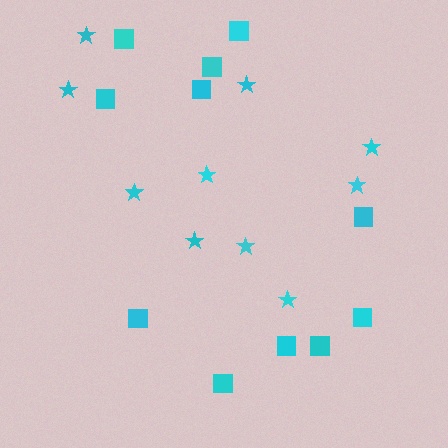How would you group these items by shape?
There are 2 groups: one group of stars (10) and one group of squares (11).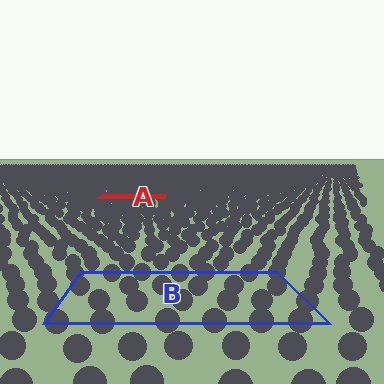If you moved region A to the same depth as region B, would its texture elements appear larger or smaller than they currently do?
They would appear larger. At a closer depth, the same texture elements are projected at a bigger on-screen size.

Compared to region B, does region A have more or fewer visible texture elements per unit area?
Region A has more texture elements per unit area — they are packed more densely because it is farther away.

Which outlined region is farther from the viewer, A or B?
Region A is farther from the viewer — the texture elements inside it appear smaller and more densely packed.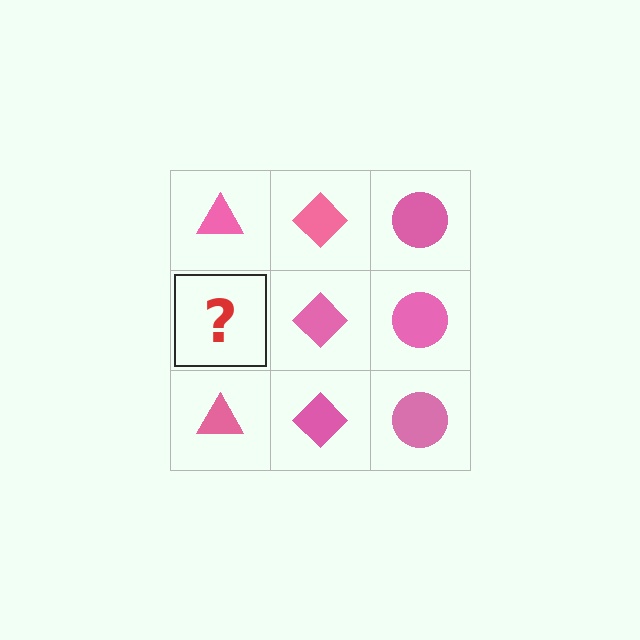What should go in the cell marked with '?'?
The missing cell should contain a pink triangle.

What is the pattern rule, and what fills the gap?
The rule is that each column has a consistent shape. The gap should be filled with a pink triangle.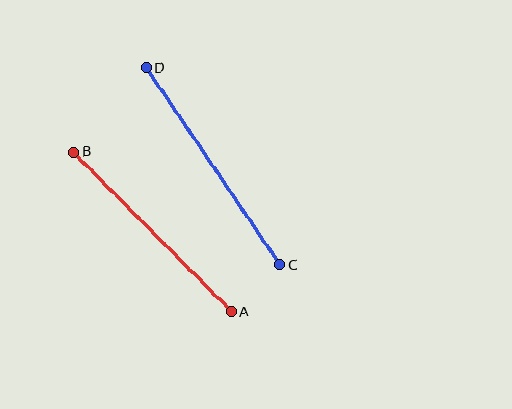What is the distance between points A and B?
The distance is approximately 224 pixels.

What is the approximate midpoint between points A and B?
The midpoint is at approximately (153, 232) pixels.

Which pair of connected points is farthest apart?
Points C and D are farthest apart.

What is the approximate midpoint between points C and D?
The midpoint is at approximately (213, 166) pixels.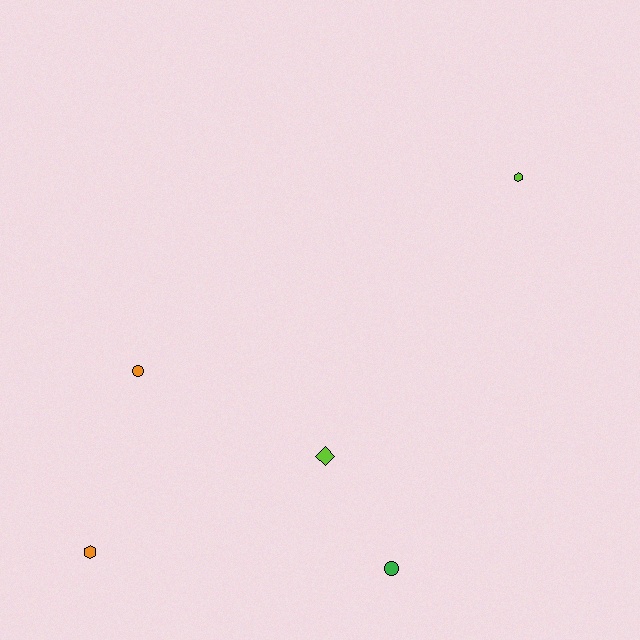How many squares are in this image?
There are no squares.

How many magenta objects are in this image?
There are no magenta objects.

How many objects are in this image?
There are 5 objects.